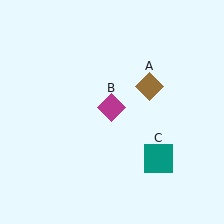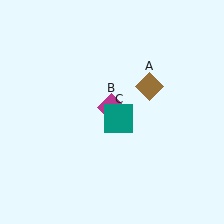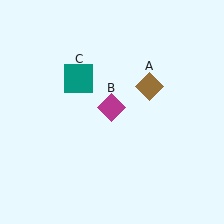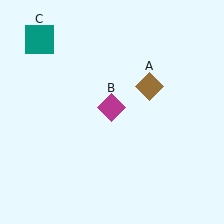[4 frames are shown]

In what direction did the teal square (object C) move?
The teal square (object C) moved up and to the left.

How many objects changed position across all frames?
1 object changed position: teal square (object C).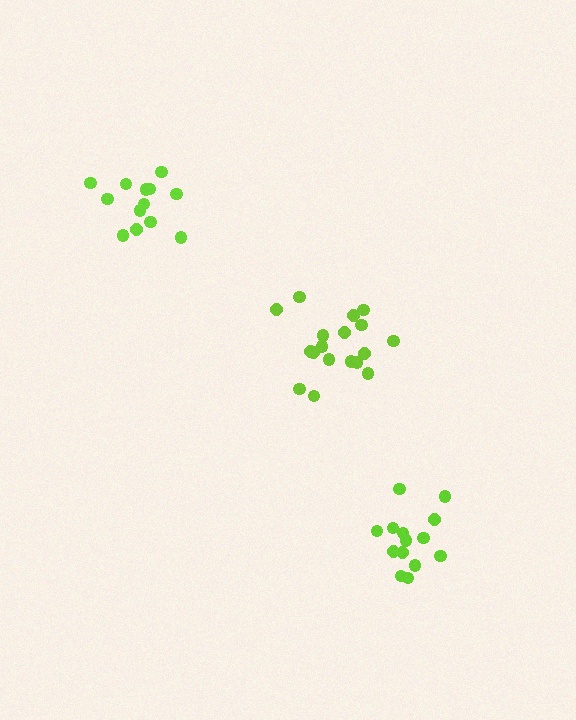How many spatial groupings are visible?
There are 3 spatial groupings.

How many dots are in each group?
Group 1: 18 dots, Group 2: 14 dots, Group 3: 14 dots (46 total).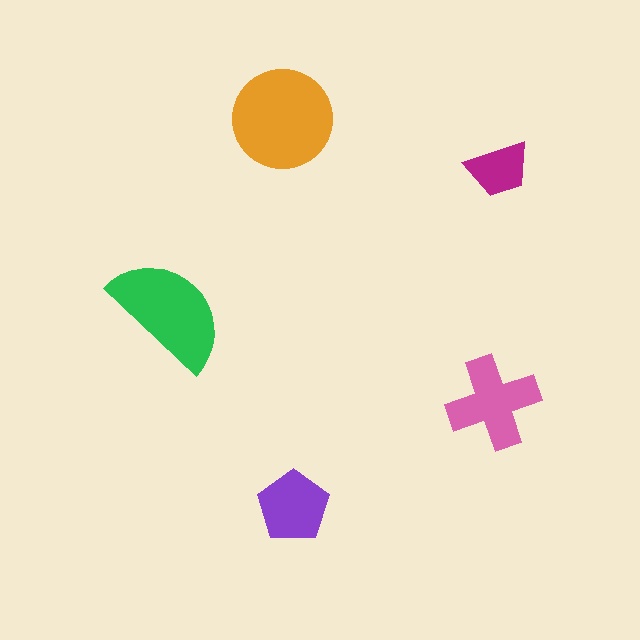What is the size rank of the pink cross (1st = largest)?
3rd.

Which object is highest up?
The orange circle is topmost.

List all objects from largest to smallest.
The orange circle, the green semicircle, the pink cross, the purple pentagon, the magenta trapezoid.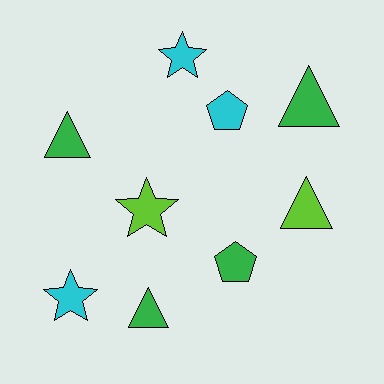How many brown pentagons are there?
There are no brown pentagons.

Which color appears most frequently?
Green, with 4 objects.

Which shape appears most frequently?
Triangle, with 4 objects.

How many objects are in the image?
There are 9 objects.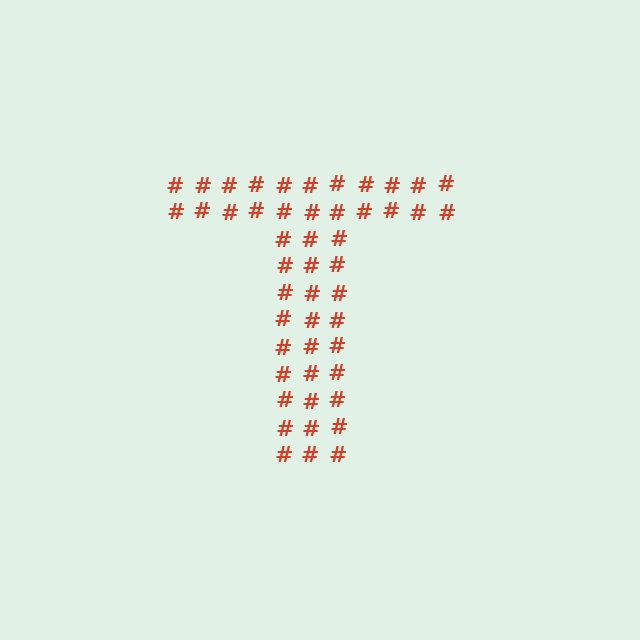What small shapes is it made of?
It is made of small hash symbols.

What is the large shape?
The large shape is the letter T.